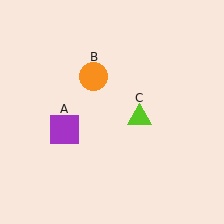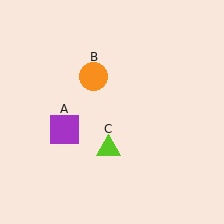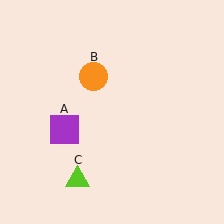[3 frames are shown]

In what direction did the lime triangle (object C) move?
The lime triangle (object C) moved down and to the left.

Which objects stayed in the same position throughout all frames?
Purple square (object A) and orange circle (object B) remained stationary.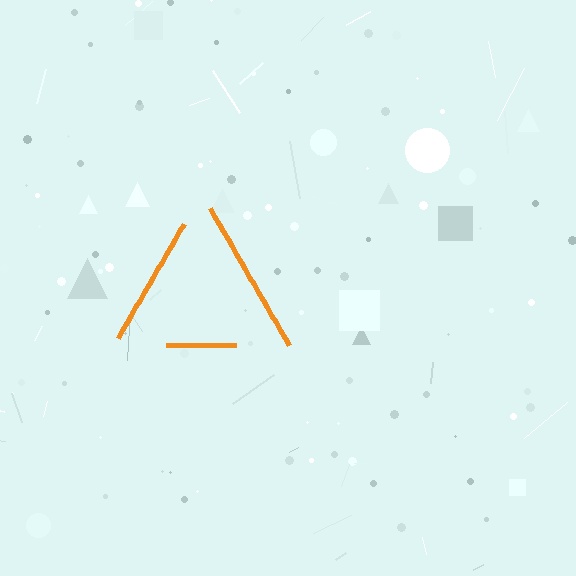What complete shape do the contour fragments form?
The contour fragments form a triangle.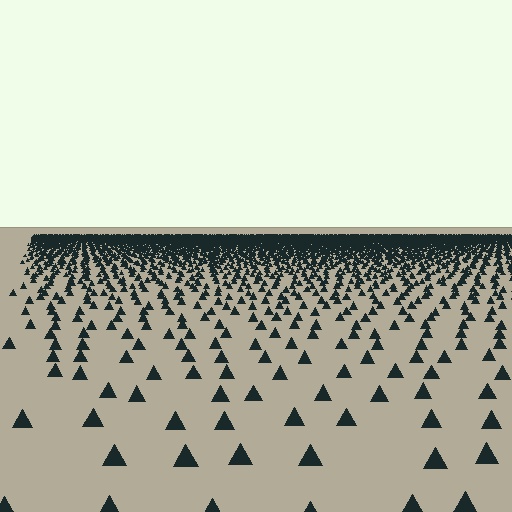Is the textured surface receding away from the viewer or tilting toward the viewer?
The surface is receding away from the viewer. Texture elements get smaller and denser toward the top.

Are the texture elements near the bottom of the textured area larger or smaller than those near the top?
Larger. Near the bottom, elements are closer to the viewer and appear at a bigger on-screen size.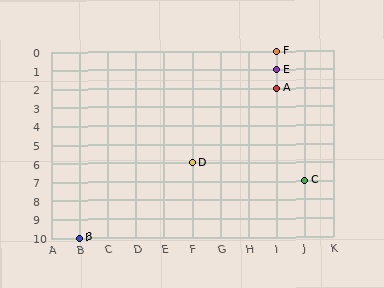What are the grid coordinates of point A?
Point A is at grid coordinates (I, 2).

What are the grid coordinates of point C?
Point C is at grid coordinates (J, 7).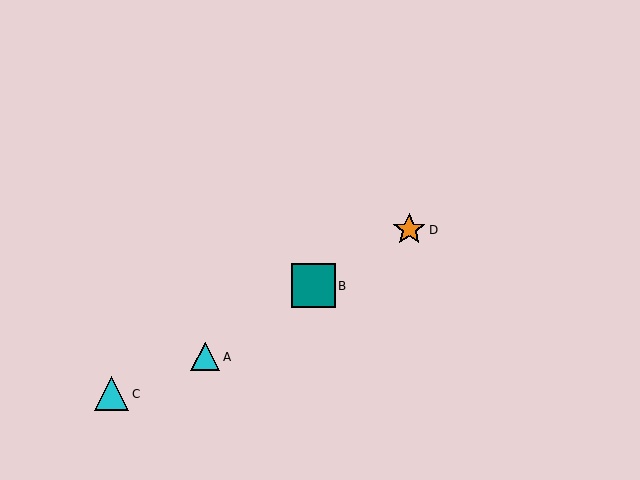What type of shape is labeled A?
Shape A is a cyan triangle.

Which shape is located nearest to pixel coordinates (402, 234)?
The orange star (labeled D) at (409, 230) is nearest to that location.